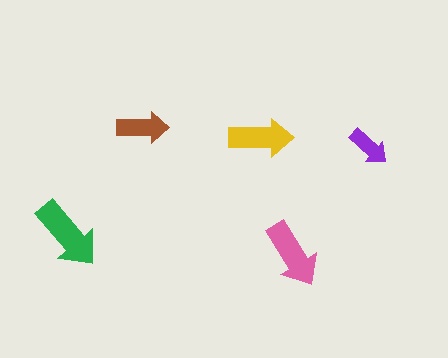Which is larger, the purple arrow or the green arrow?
The green one.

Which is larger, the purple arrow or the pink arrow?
The pink one.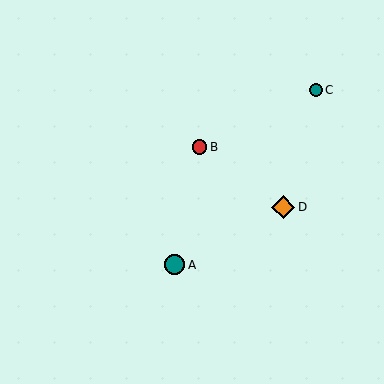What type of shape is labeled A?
Shape A is a teal circle.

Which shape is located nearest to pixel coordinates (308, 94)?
The teal circle (labeled C) at (316, 90) is nearest to that location.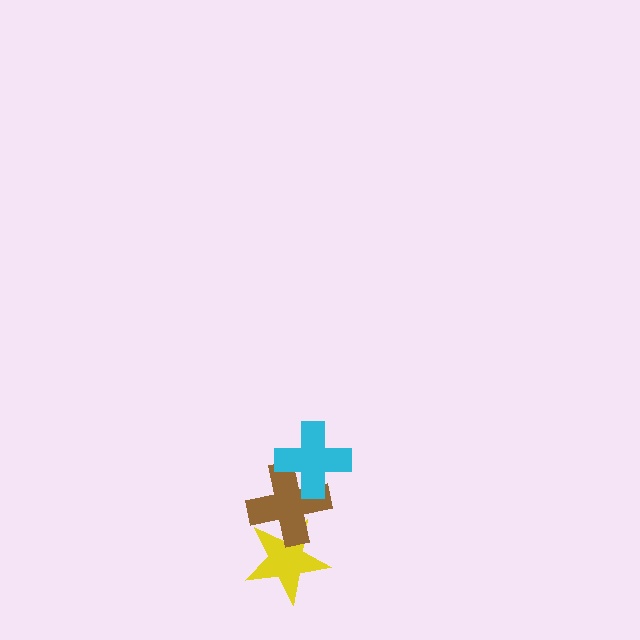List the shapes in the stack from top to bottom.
From top to bottom: the cyan cross, the brown cross, the yellow star.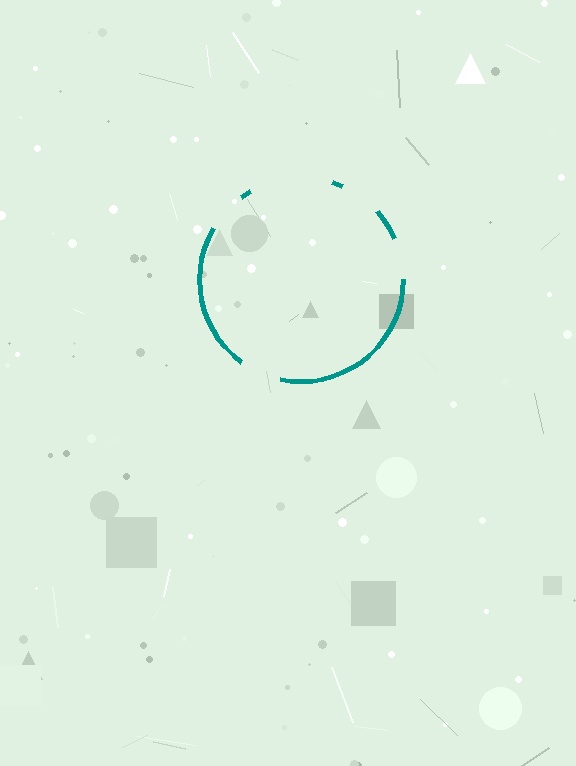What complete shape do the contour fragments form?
The contour fragments form a circle.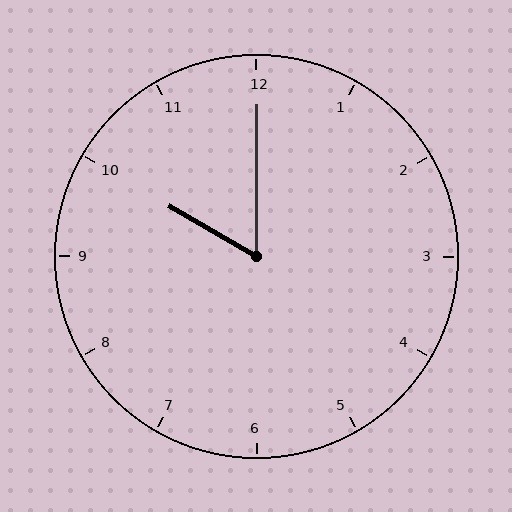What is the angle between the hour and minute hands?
Approximately 60 degrees.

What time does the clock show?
10:00.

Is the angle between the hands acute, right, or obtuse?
It is acute.